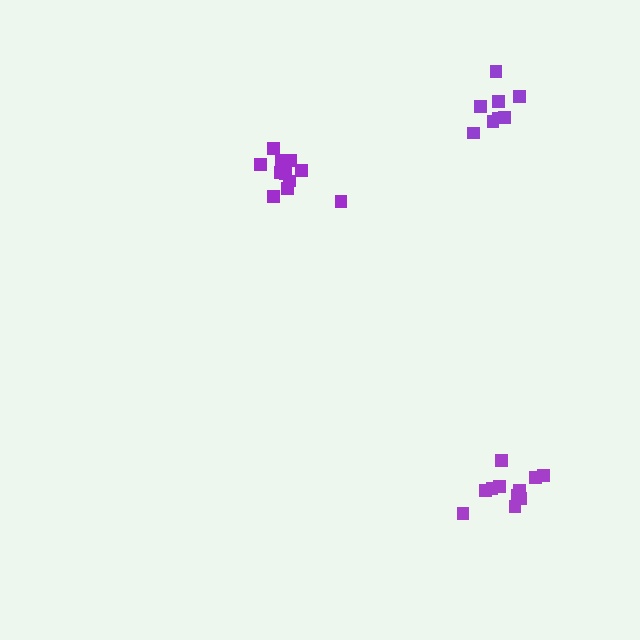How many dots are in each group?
Group 1: 11 dots, Group 2: 11 dots, Group 3: 8 dots (30 total).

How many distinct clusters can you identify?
There are 3 distinct clusters.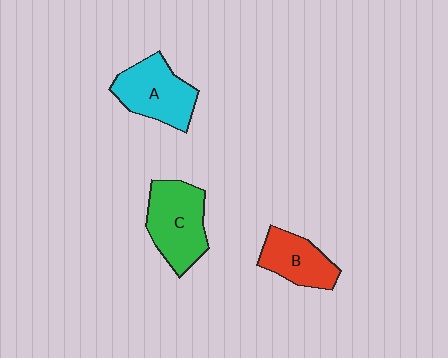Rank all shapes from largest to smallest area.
From largest to smallest: C (green), A (cyan), B (red).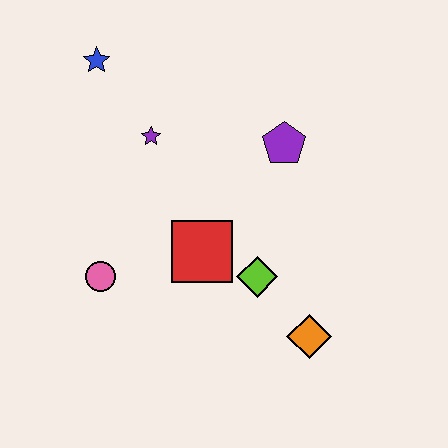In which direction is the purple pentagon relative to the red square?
The purple pentagon is above the red square.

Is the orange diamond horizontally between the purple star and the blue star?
No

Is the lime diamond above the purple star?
No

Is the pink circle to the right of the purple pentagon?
No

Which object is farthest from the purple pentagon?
The pink circle is farthest from the purple pentagon.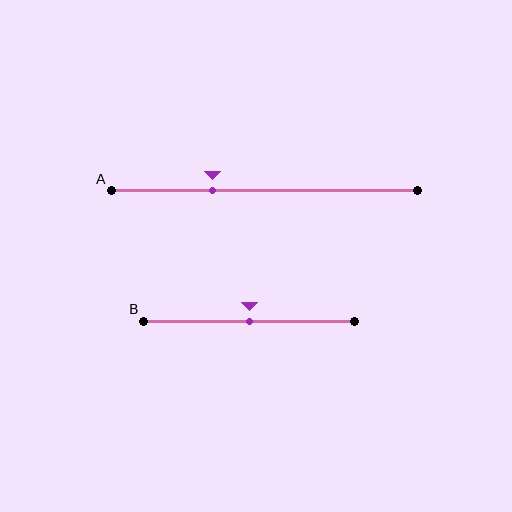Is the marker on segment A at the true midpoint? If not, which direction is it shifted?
No, the marker on segment A is shifted to the left by about 17% of the segment length.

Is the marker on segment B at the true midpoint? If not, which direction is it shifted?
Yes, the marker on segment B is at the true midpoint.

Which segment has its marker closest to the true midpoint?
Segment B has its marker closest to the true midpoint.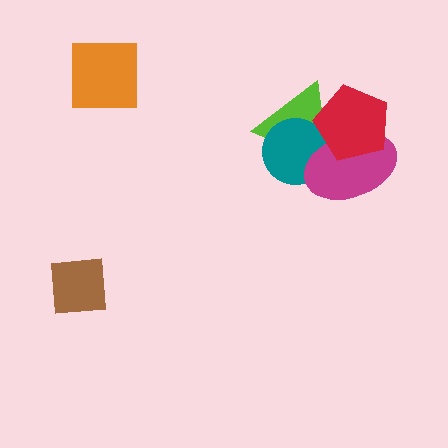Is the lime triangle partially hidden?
Yes, it is partially covered by another shape.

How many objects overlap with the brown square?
0 objects overlap with the brown square.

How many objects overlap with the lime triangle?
3 objects overlap with the lime triangle.